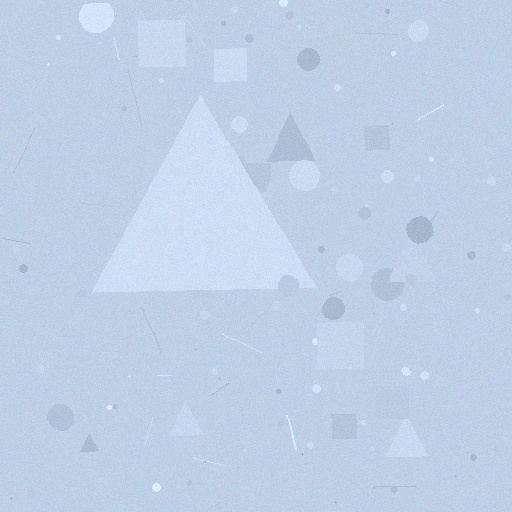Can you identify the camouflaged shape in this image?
The camouflaged shape is a triangle.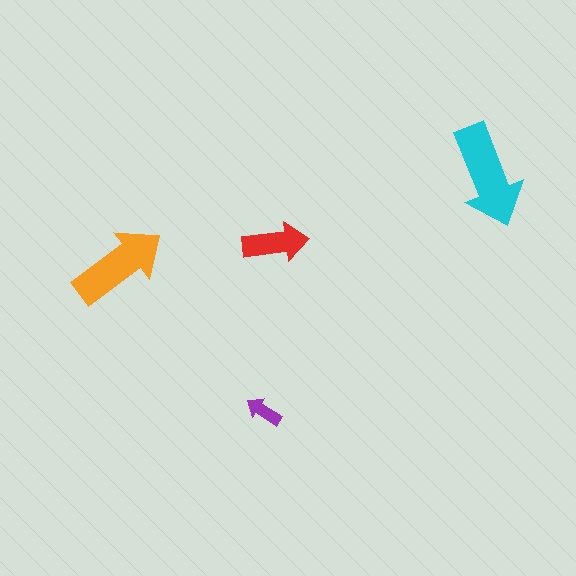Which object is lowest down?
The purple arrow is bottommost.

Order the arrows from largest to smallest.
the cyan one, the orange one, the red one, the purple one.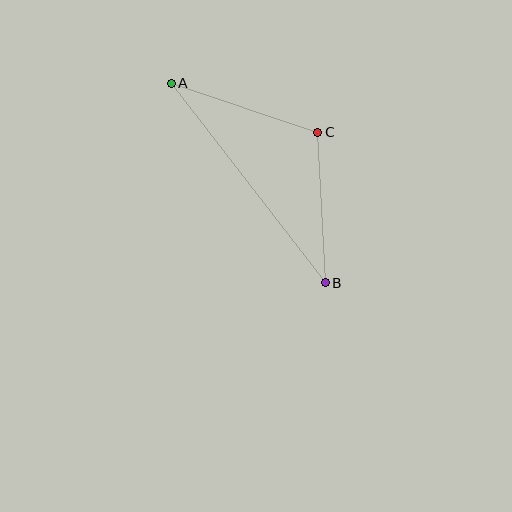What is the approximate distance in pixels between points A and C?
The distance between A and C is approximately 155 pixels.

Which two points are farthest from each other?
Points A and B are farthest from each other.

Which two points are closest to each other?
Points B and C are closest to each other.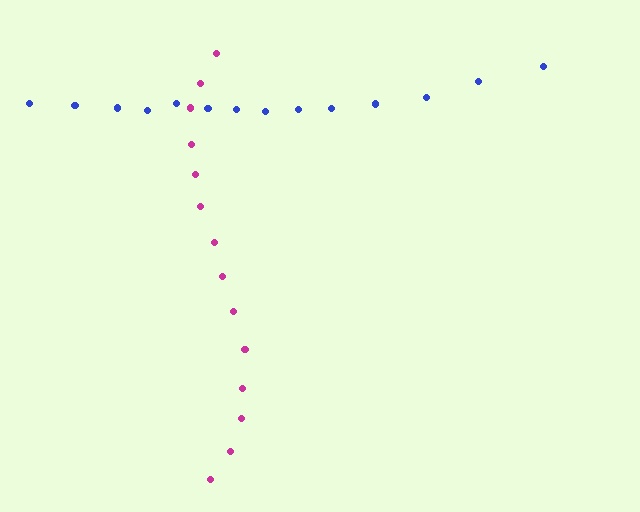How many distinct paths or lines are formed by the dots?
There are 2 distinct paths.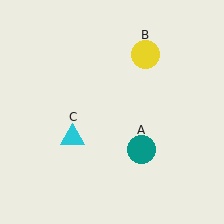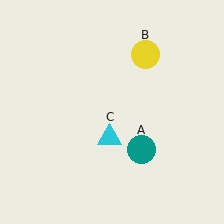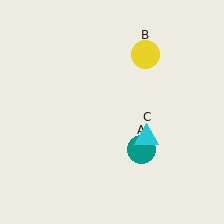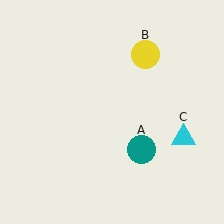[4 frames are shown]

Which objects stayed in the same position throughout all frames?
Teal circle (object A) and yellow circle (object B) remained stationary.